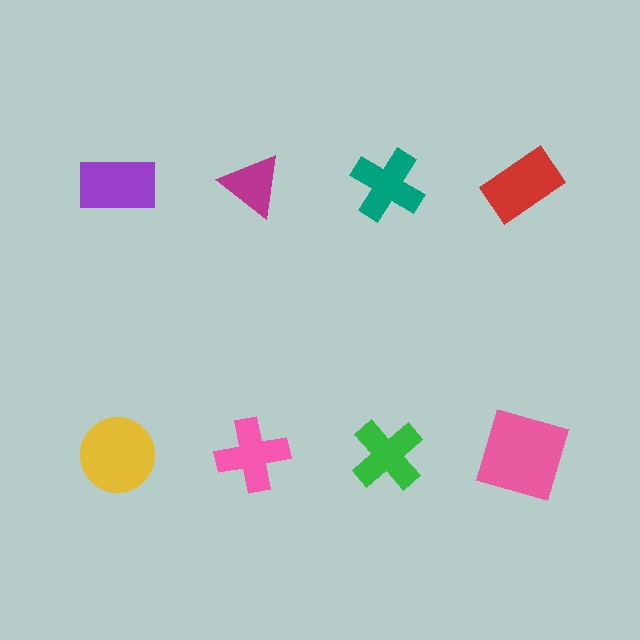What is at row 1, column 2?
A magenta triangle.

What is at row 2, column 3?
A green cross.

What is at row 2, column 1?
A yellow circle.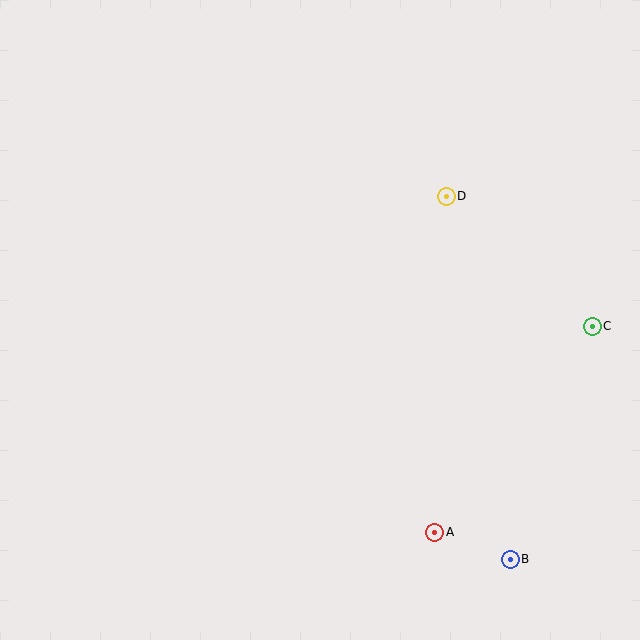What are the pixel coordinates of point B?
Point B is at (510, 559).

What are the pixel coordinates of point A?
Point A is at (435, 532).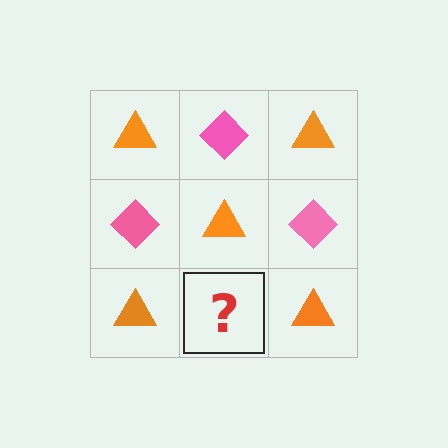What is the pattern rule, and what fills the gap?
The rule is that it alternates orange triangle and pink diamond in a checkerboard pattern. The gap should be filled with a pink diamond.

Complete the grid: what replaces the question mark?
The question mark should be replaced with a pink diamond.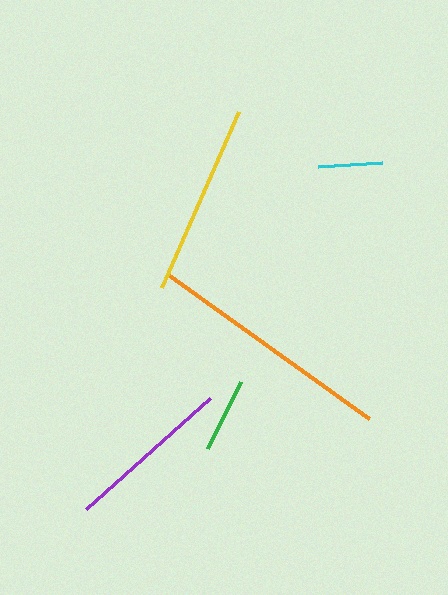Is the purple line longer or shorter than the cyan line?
The purple line is longer than the cyan line.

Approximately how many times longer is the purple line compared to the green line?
The purple line is approximately 2.2 times the length of the green line.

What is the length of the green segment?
The green segment is approximately 75 pixels long.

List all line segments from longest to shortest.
From longest to shortest: orange, yellow, purple, green, cyan.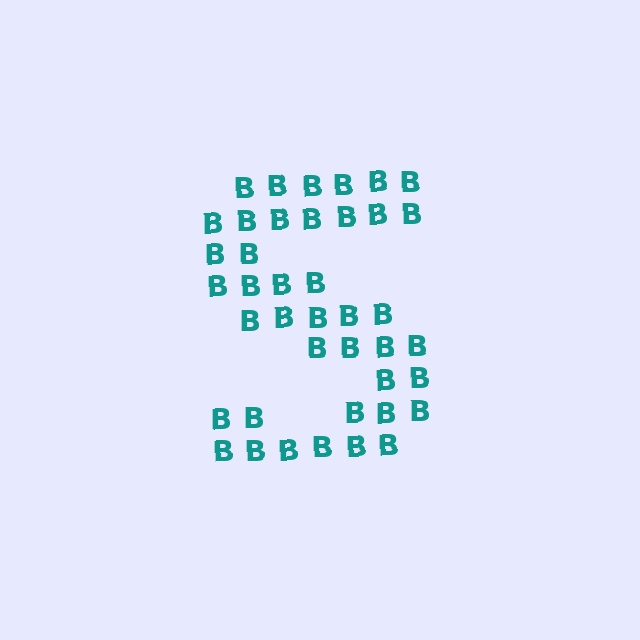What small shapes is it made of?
It is made of small letter B's.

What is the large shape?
The large shape is the letter S.